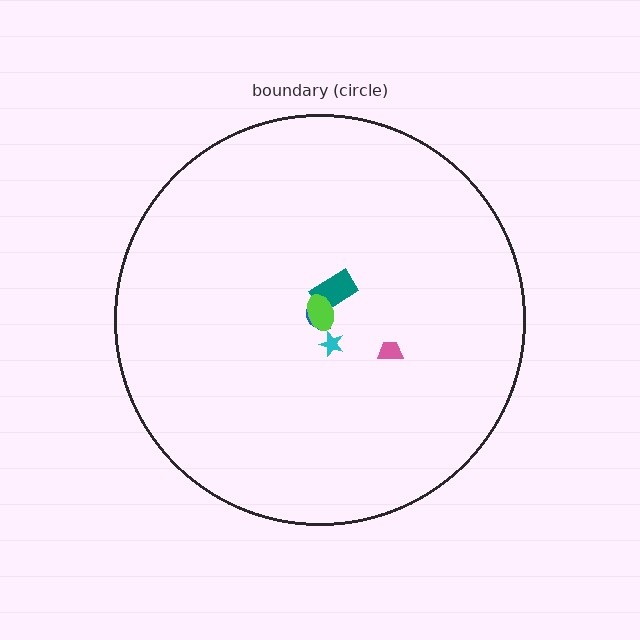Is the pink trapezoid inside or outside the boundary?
Inside.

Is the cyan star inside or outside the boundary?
Inside.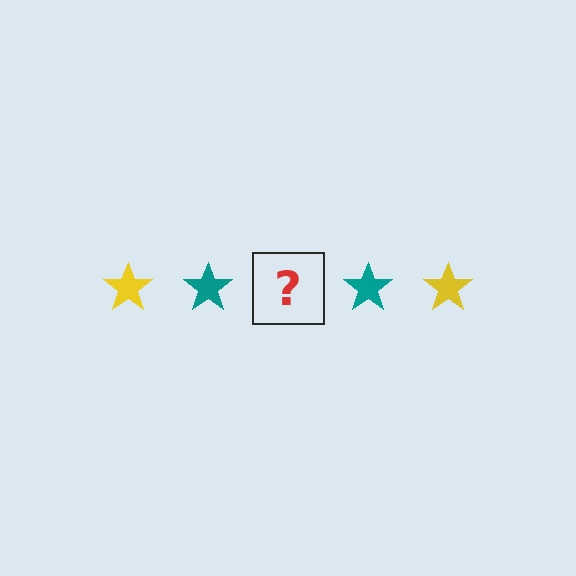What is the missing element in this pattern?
The missing element is a yellow star.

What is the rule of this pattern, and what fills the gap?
The rule is that the pattern cycles through yellow, teal stars. The gap should be filled with a yellow star.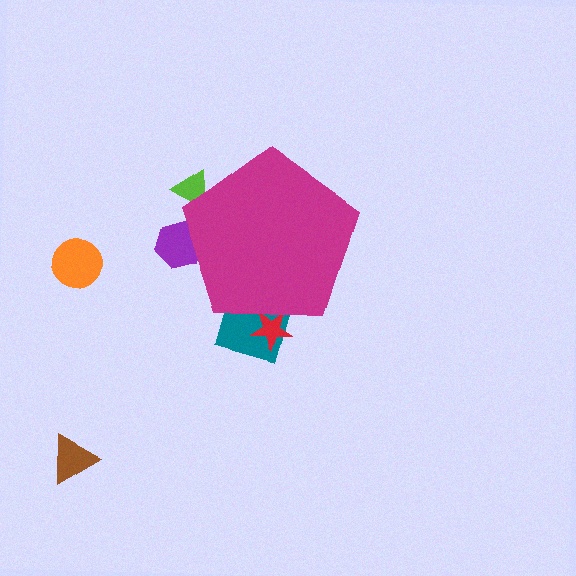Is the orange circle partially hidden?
No, the orange circle is fully visible.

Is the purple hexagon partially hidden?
Yes, the purple hexagon is partially hidden behind the magenta pentagon.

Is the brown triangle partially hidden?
No, the brown triangle is fully visible.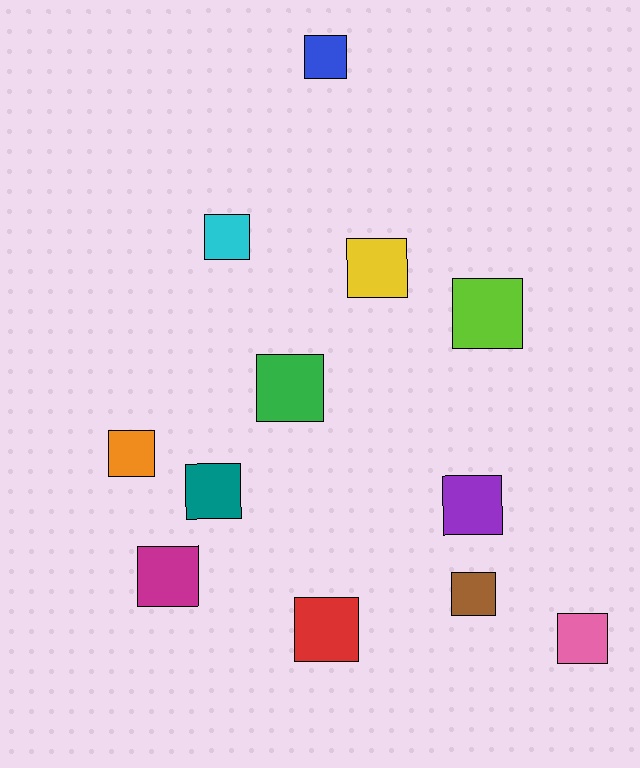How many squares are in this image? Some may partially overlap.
There are 12 squares.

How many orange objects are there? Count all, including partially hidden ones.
There is 1 orange object.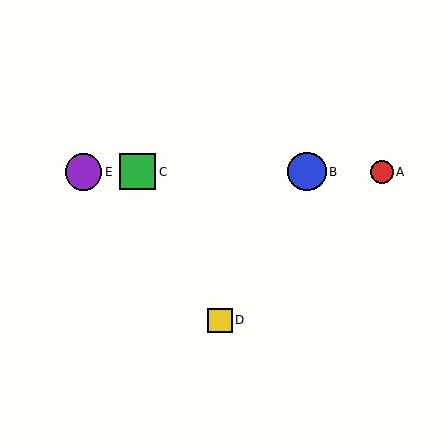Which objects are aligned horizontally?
Objects A, B, C, E are aligned horizontally.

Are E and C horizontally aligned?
Yes, both are at y≈172.